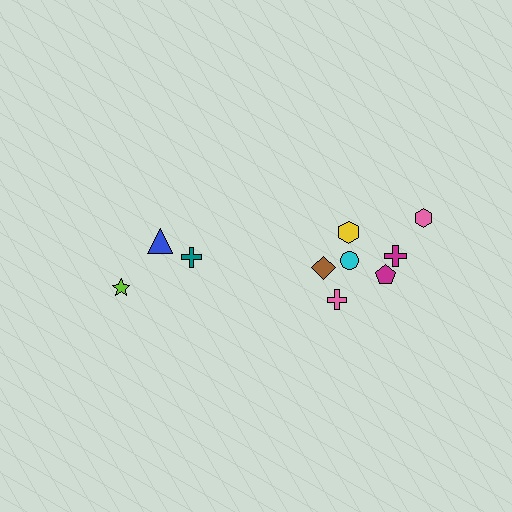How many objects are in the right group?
There are 7 objects.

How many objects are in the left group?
There are 3 objects.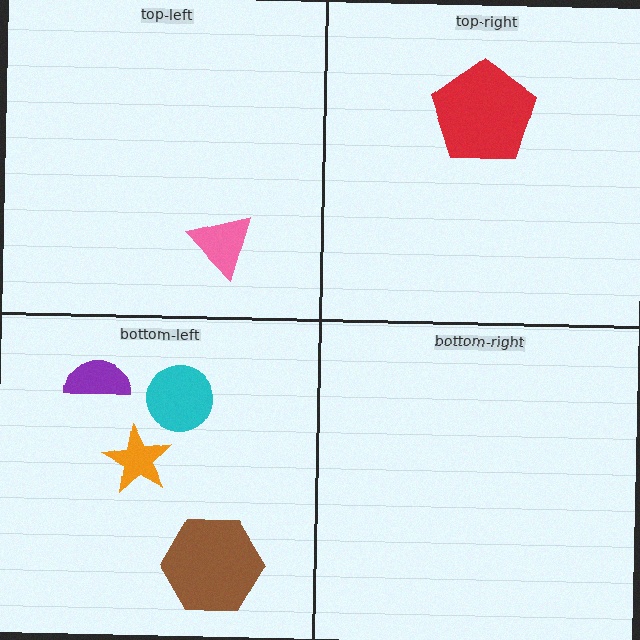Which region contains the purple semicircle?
The bottom-left region.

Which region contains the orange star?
The bottom-left region.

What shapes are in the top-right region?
The red pentagon.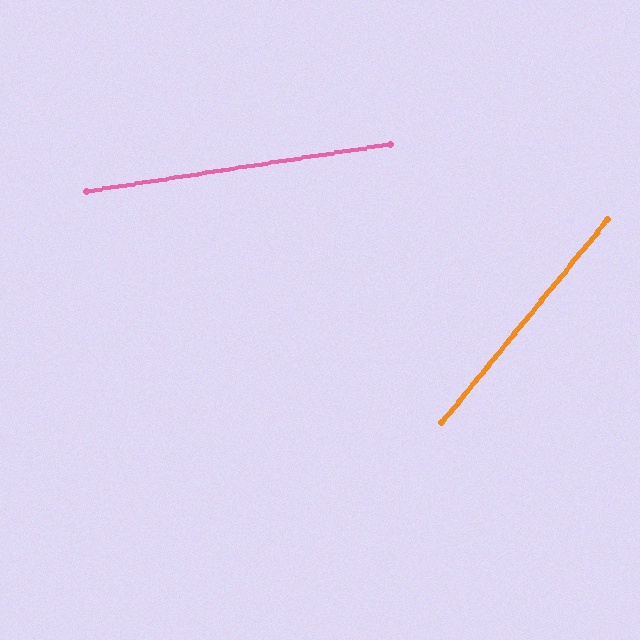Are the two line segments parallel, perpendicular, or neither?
Neither parallel nor perpendicular — they differ by about 42°.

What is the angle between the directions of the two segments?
Approximately 42 degrees.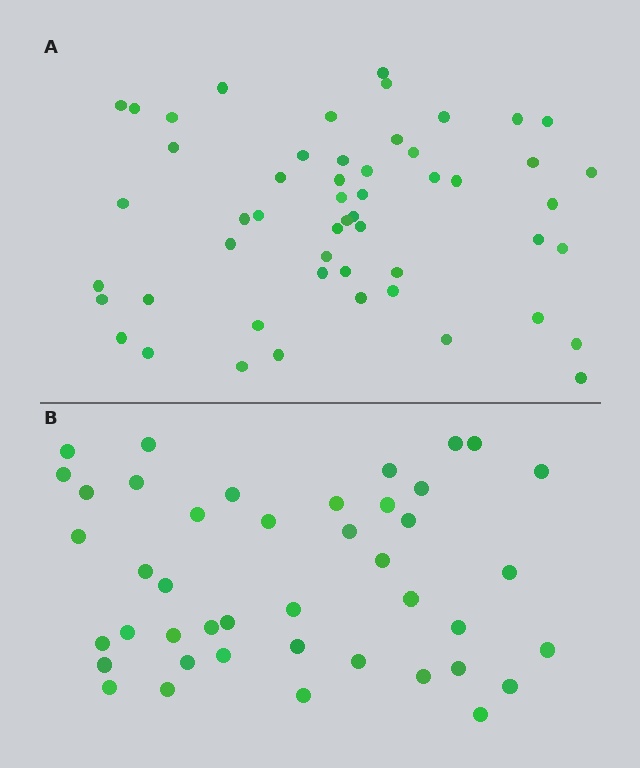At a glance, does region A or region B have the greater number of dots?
Region A (the top region) has more dots.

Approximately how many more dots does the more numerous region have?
Region A has roughly 10 or so more dots than region B.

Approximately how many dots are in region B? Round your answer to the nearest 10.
About 40 dots. (The exact count is 43, which rounds to 40.)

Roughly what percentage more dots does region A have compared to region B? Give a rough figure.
About 25% more.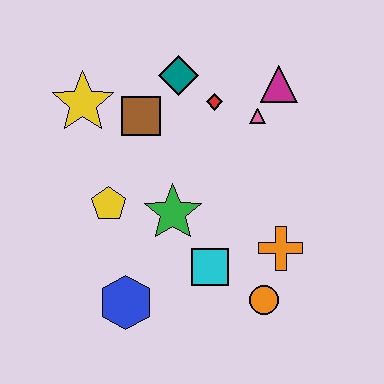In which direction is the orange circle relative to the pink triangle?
The orange circle is below the pink triangle.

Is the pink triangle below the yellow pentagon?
No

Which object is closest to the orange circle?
The orange cross is closest to the orange circle.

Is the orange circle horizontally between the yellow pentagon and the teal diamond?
No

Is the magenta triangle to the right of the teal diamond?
Yes